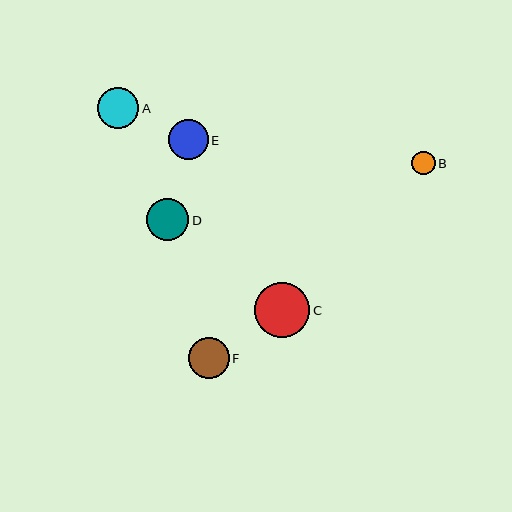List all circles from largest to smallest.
From largest to smallest: C, D, A, F, E, B.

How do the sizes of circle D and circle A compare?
Circle D and circle A are approximately the same size.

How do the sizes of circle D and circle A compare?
Circle D and circle A are approximately the same size.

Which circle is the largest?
Circle C is the largest with a size of approximately 55 pixels.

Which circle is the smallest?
Circle B is the smallest with a size of approximately 23 pixels.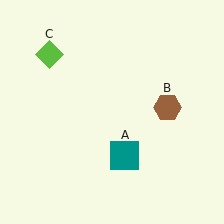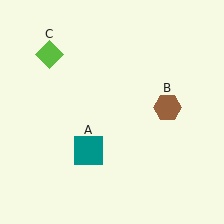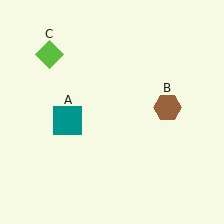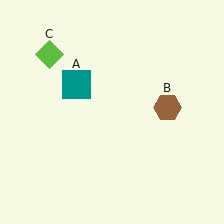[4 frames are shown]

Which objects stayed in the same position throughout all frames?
Brown hexagon (object B) and lime diamond (object C) remained stationary.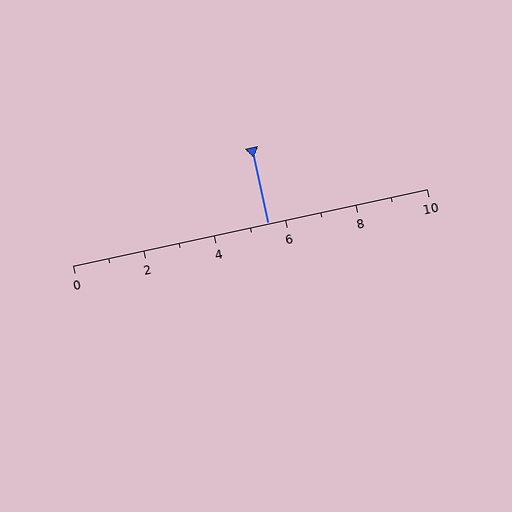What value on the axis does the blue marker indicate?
The marker indicates approximately 5.5.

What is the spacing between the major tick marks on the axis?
The major ticks are spaced 2 apart.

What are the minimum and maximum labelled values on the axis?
The axis runs from 0 to 10.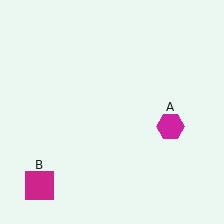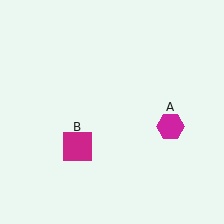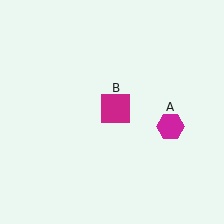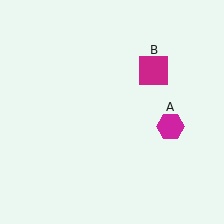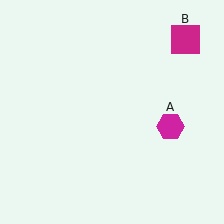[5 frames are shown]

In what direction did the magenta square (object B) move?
The magenta square (object B) moved up and to the right.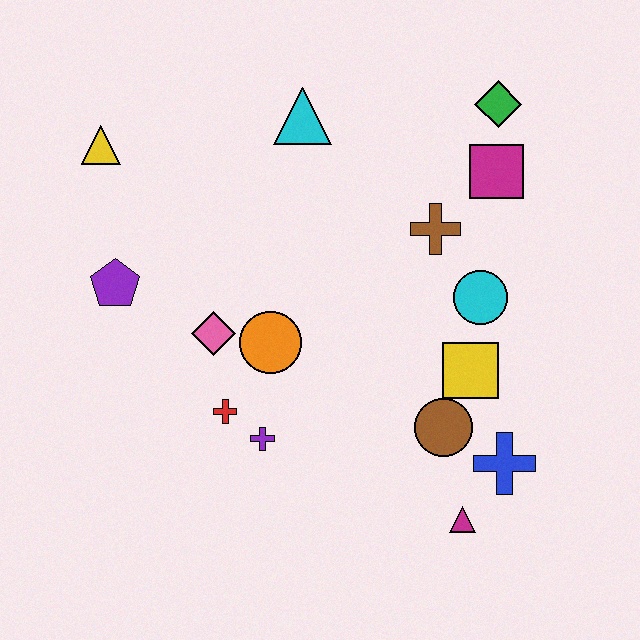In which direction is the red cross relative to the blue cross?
The red cross is to the left of the blue cross.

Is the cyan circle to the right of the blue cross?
No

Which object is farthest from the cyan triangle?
The magenta triangle is farthest from the cyan triangle.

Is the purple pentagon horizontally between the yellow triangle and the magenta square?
Yes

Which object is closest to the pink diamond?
The orange circle is closest to the pink diamond.